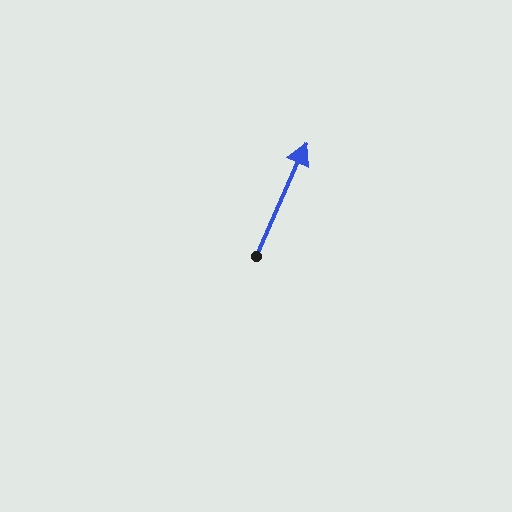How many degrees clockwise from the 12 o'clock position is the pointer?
Approximately 24 degrees.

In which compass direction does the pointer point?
Northeast.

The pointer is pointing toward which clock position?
Roughly 1 o'clock.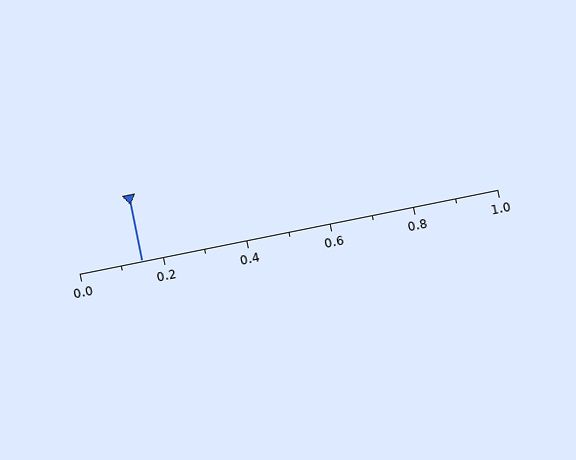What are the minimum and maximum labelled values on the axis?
The axis runs from 0.0 to 1.0.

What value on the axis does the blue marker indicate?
The marker indicates approximately 0.15.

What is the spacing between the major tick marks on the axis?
The major ticks are spaced 0.2 apart.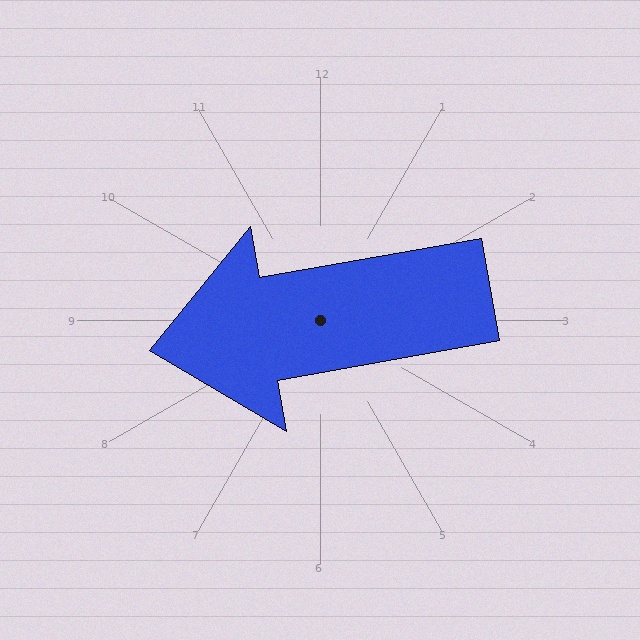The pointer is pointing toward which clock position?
Roughly 9 o'clock.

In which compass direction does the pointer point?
West.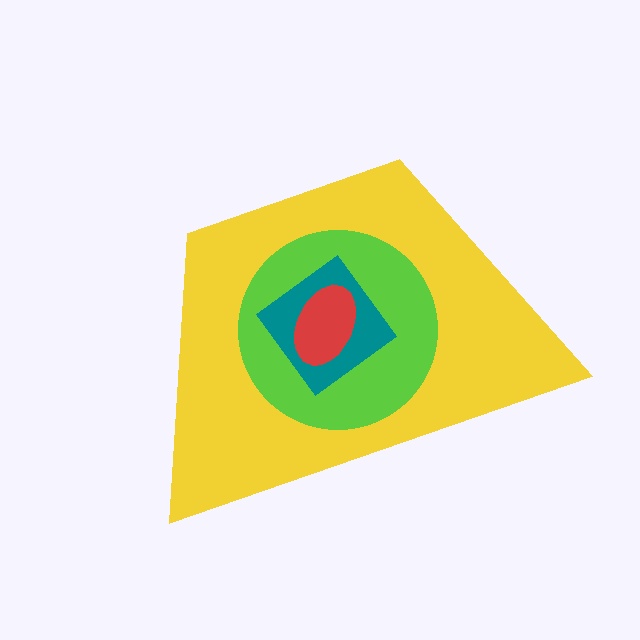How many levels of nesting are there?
4.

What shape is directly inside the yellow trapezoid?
The lime circle.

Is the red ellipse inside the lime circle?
Yes.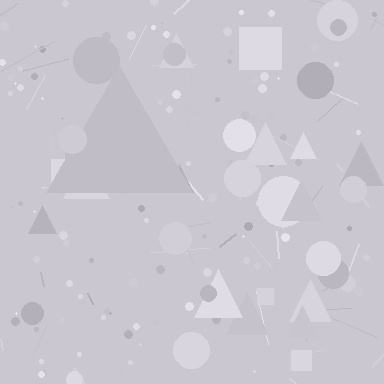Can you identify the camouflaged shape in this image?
The camouflaged shape is a triangle.